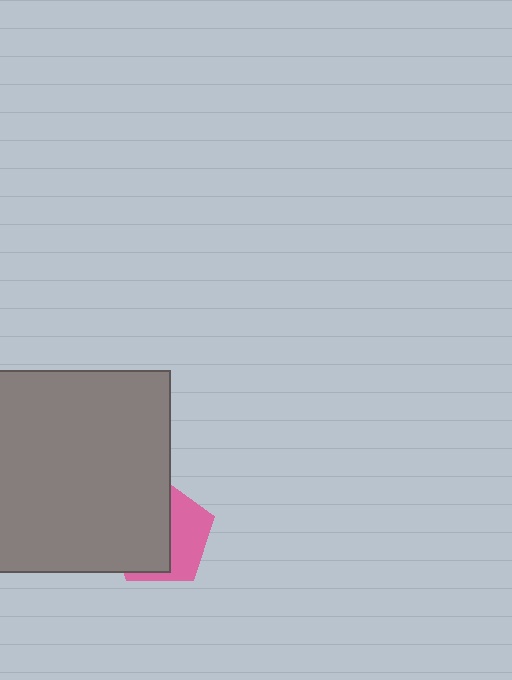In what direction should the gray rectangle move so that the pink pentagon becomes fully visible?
The gray rectangle should move left. That is the shortest direction to clear the overlap and leave the pink pentagon fully visible.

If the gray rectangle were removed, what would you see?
You would see the complete pink pentagon.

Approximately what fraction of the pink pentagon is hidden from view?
Roughly 60% of the pink pentagon is hidden behind the gray rectangle.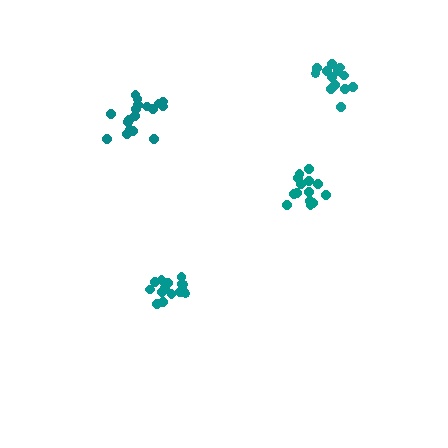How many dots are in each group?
Group 1: 15 dots, Group 2: 15 dots, Group 3: 18 dots, Group 4: 13 dots (61 total).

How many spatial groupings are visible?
There are 4 spatial groupings.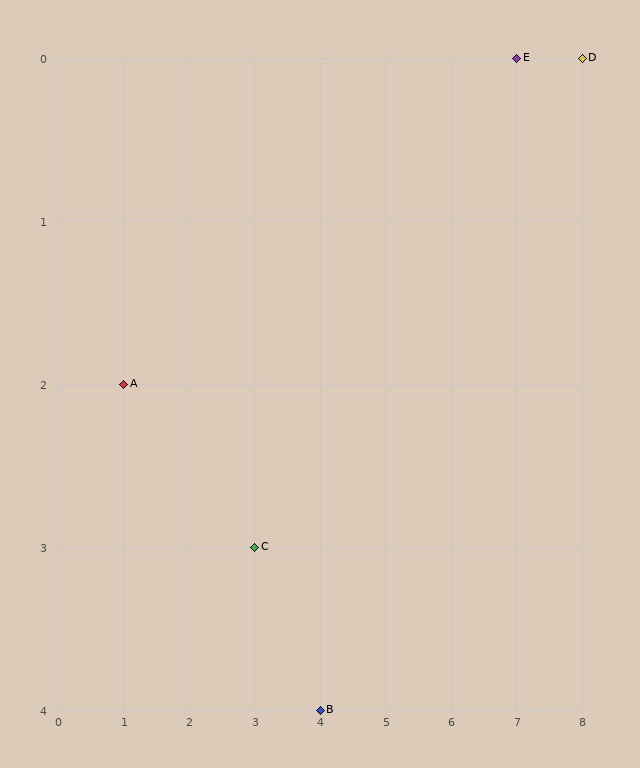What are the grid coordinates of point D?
Point D is at grid coordinates (8, 0).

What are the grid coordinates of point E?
Point E is at grid coordinates (7, 0).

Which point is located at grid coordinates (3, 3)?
Point C is at (3, 3).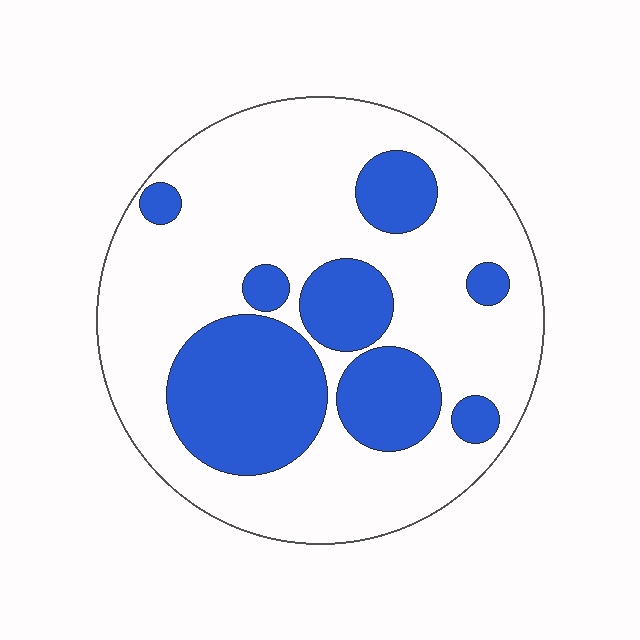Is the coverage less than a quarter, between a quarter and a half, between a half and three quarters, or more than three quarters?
Between a quarter and a half.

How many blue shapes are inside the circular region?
8.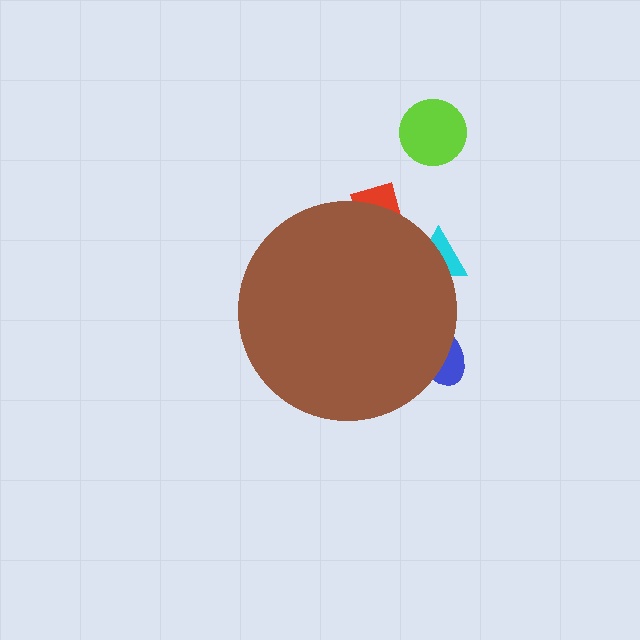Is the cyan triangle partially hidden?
Yes, the cyan triangle is partially hidden behind the brown circle.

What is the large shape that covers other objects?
A brown circle.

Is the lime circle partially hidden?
No, the lime circle is fully visible.